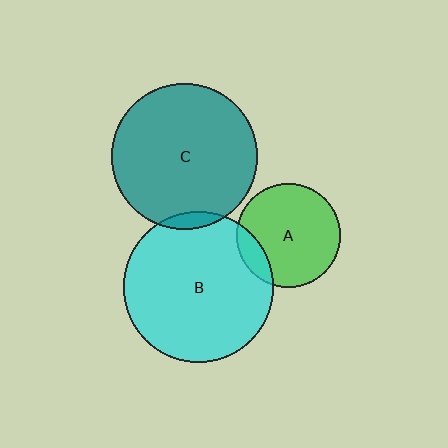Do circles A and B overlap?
Yes.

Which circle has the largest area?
Circle B (cyan).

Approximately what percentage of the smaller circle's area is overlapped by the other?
Approximately 15%.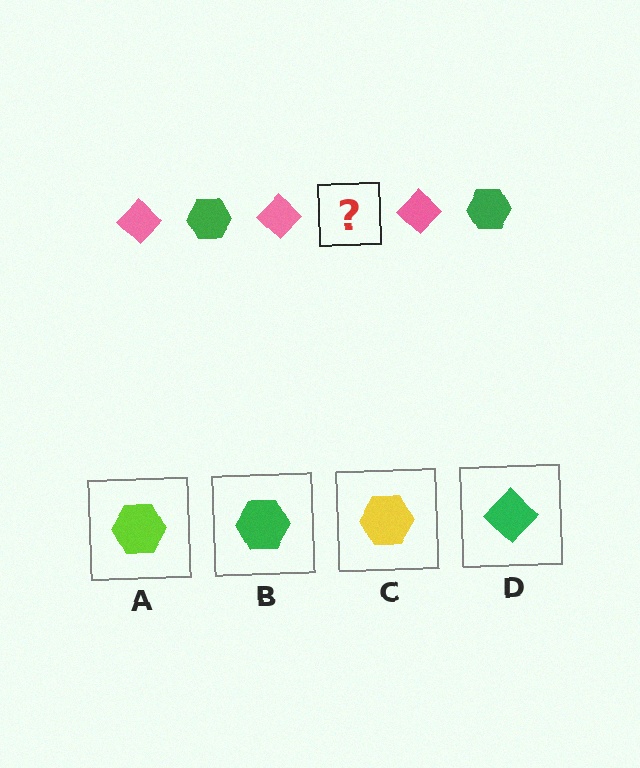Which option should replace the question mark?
Option B.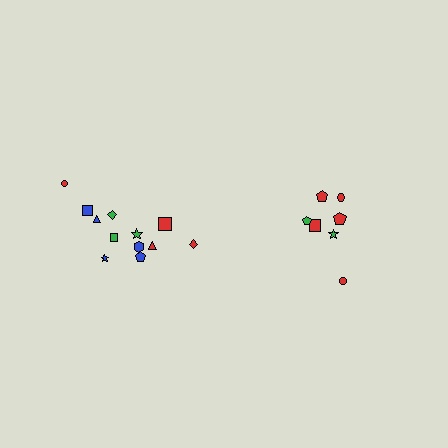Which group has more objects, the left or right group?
The left group.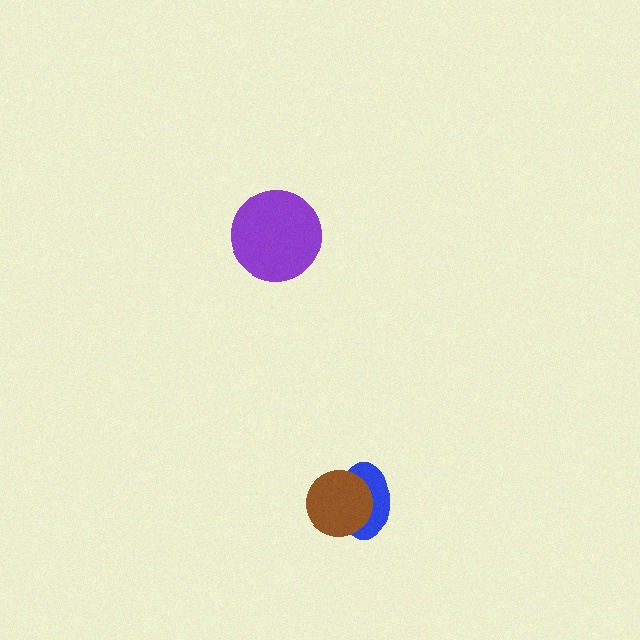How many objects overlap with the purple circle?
0 objects overlap with the purple circle.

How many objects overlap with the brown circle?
1 object overlaps with the brown circle.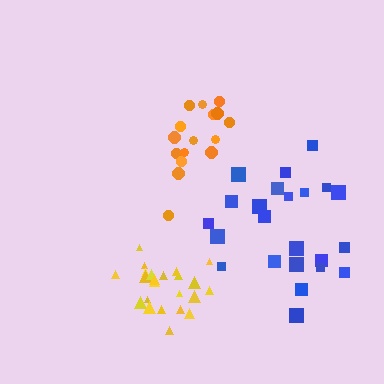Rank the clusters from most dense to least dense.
yellow, orange, blue.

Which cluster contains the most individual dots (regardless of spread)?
Yellow (24).